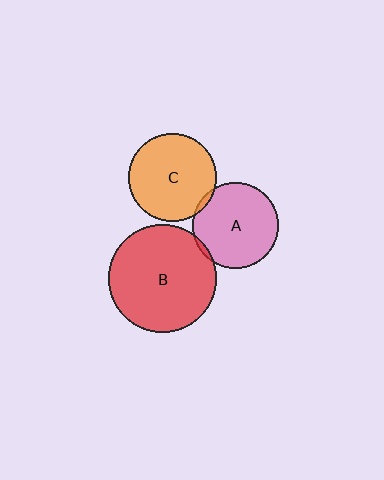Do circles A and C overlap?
Yes.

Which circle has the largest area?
Circle B (red).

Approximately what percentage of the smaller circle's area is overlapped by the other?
Approximately 5%.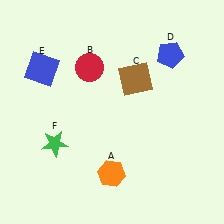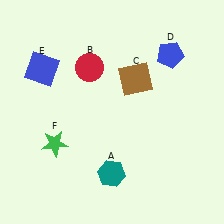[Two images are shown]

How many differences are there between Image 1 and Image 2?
There is 1 difference between the two images.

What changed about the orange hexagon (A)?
In Image 1, A is orange. In Image 2, it changed to teal.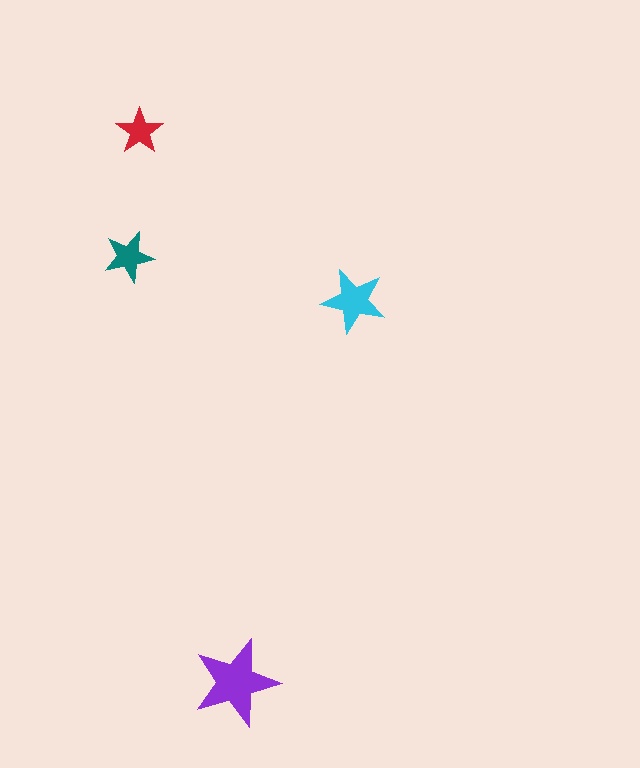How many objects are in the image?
There are 4 objects in the image.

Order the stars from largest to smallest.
the purple one, the cyan one, the teal one, the red one.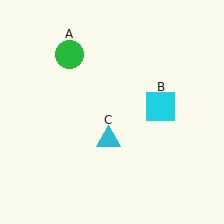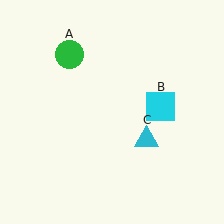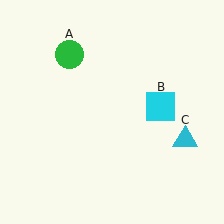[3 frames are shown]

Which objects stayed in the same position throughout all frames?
Green circle (object A) and cyan square (object B) remained stationary.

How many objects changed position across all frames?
1 object changed position: cyan triangle (object C).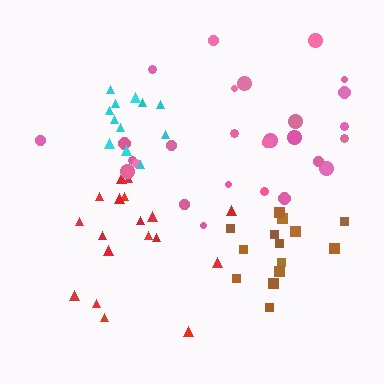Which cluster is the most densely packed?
Cyan.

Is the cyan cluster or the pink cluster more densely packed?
Cyan.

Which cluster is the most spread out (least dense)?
Red.